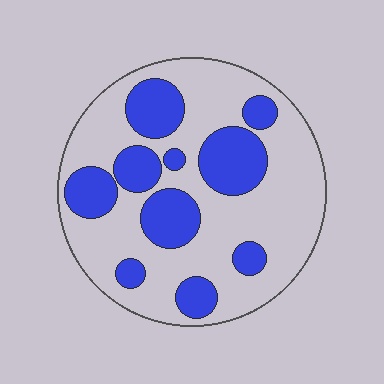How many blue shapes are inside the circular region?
10.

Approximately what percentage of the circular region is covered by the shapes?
Approximately 30%.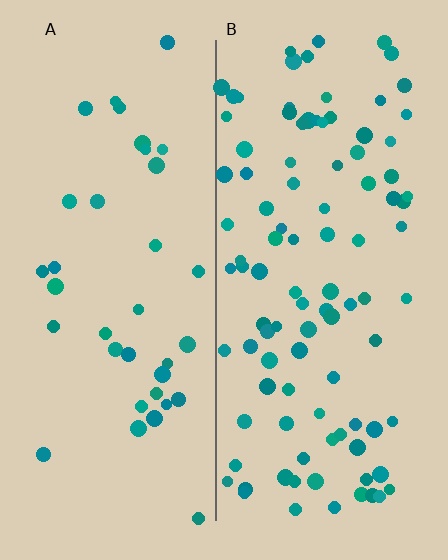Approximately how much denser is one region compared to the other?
Approximately 2.7× — region B over region A.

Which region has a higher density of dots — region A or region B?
B (the right).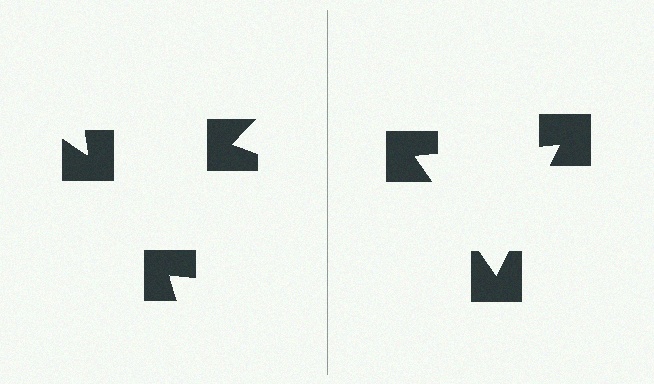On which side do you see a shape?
An illusory triangle appears on the right side. On the left side the wedge cuts are rotated, so no coherent shape forms.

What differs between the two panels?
The notched squares are positioned identically on both sides; only the wedge orientations differ. On the right they align to a triangle; on the left they are misaligned.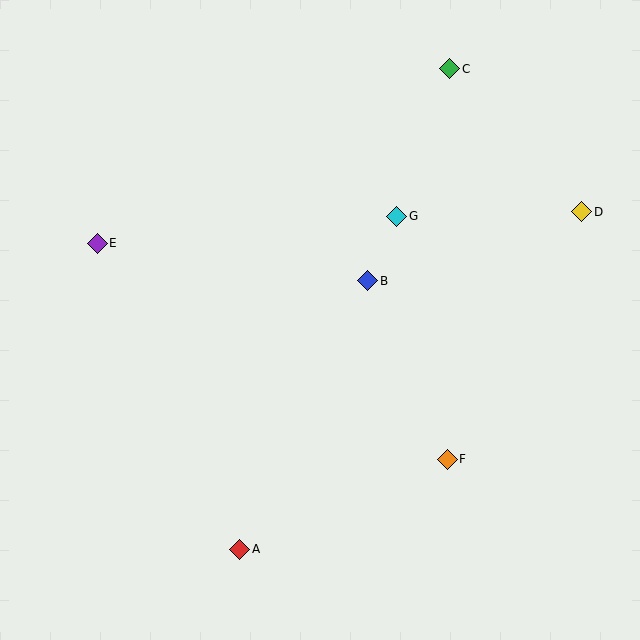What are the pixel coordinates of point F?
Point F is at (447, 459).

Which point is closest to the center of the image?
Point B at (368, 281) is closest to the center.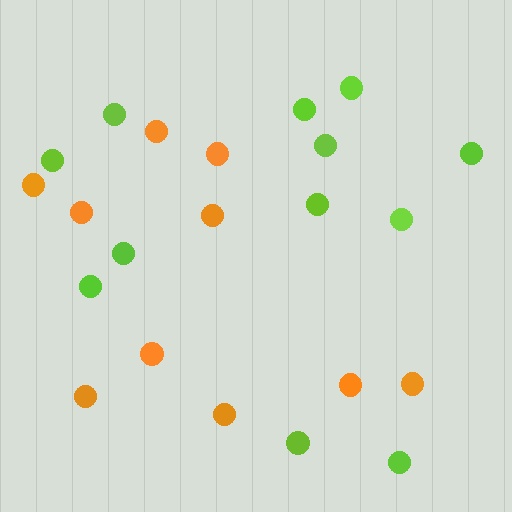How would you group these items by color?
There are 2 groups: one group of orange circles (10) and one group of lime circles (12).